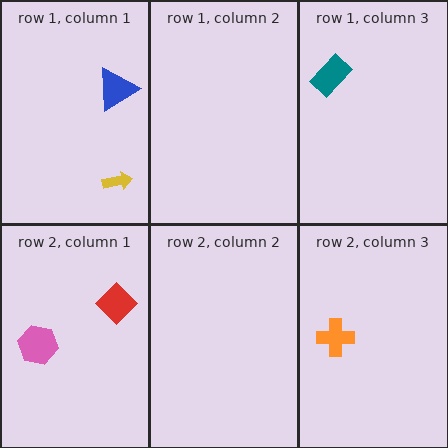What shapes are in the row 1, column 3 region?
The teal rectangle.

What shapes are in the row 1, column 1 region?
The yellow arrow, the blue triangle.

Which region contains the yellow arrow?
The row 1, column 1 region.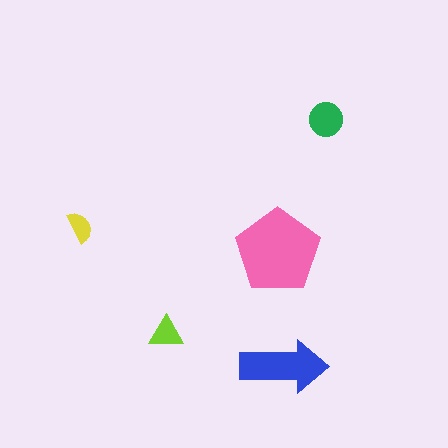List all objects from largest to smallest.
The pink pentagon, the blue arrow, the green circle, the lime triangle, the yellow semicircle.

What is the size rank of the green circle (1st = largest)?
3rd.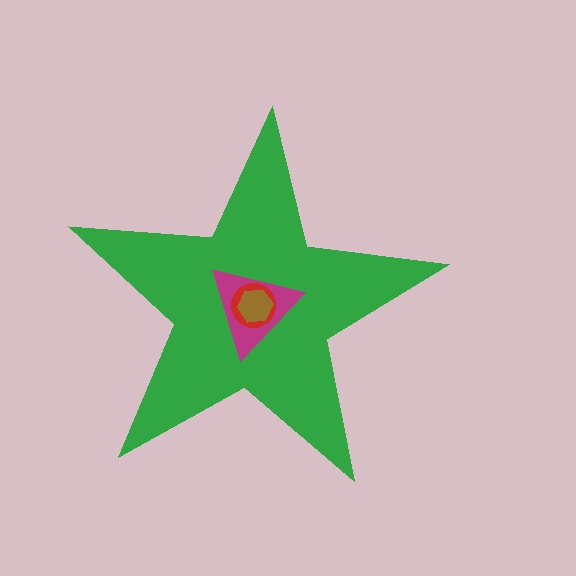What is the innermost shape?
The brown hexagon.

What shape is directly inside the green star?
The magenta triangle.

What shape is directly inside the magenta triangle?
The red circle.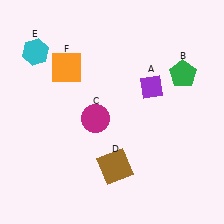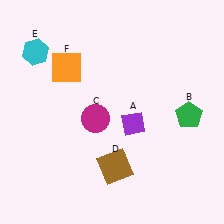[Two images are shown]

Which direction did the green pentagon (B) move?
The green pentagon (B) moved down.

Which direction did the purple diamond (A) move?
The purple diamond (A) moved down.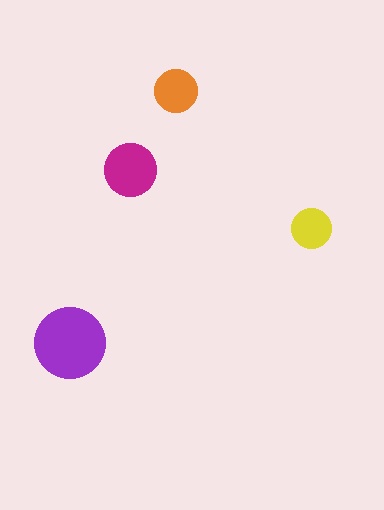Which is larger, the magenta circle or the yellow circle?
The magenta one.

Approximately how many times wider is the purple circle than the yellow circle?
About 2 times wider.